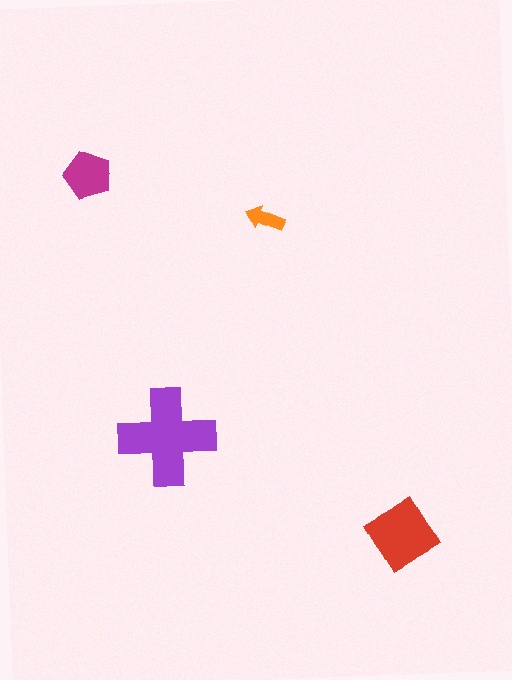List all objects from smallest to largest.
The orange arrow, the magenta pentagon, the red diamond, the purple cross.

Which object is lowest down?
The red diamond is bottommost.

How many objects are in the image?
There are 4 objects in the image.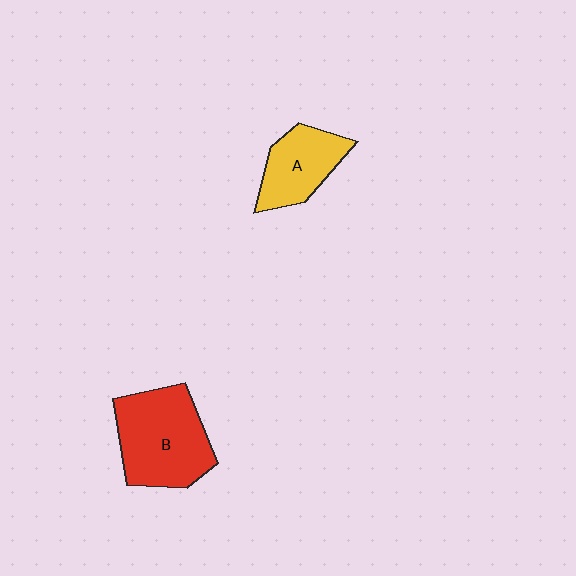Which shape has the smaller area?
Shape A (yellow).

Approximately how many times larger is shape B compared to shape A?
Approximately 1.6 times.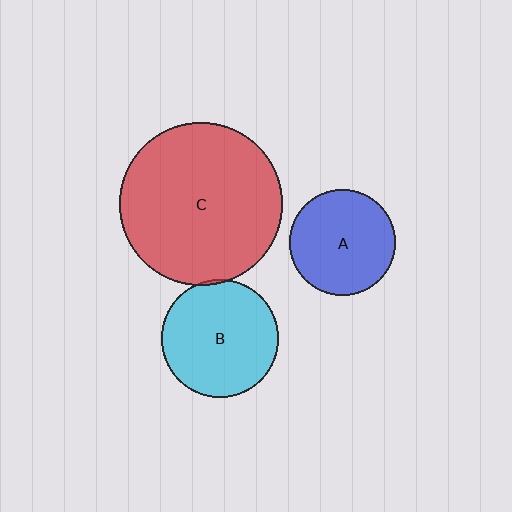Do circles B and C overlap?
Yes.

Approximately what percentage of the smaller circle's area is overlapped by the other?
Approximately 5%.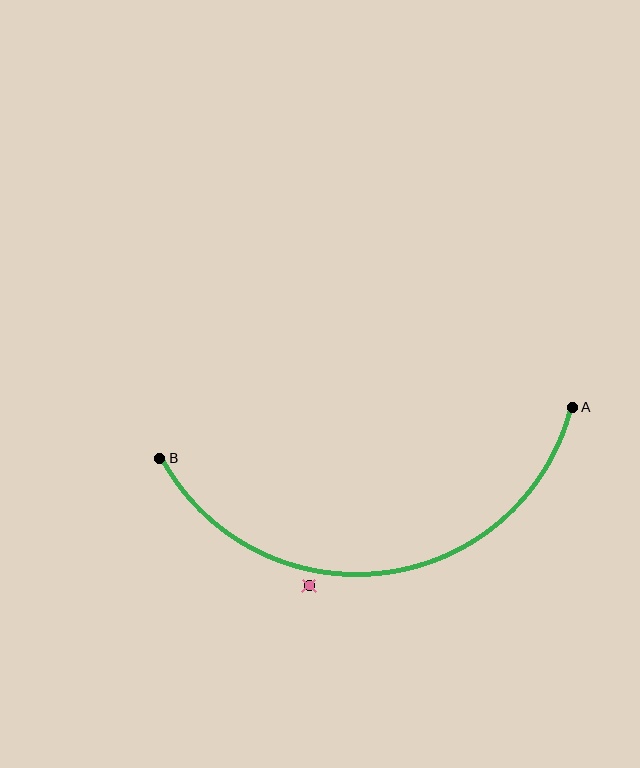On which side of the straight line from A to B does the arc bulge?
The arc bulges below the straight line connecting A and B.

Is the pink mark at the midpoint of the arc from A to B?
No — the pink mark does not lie on the arc at all. It sits slightly outside the curve.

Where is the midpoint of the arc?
The arc midpoint is the point on the curve farthest from the straight line joining A and B. It sits below that line.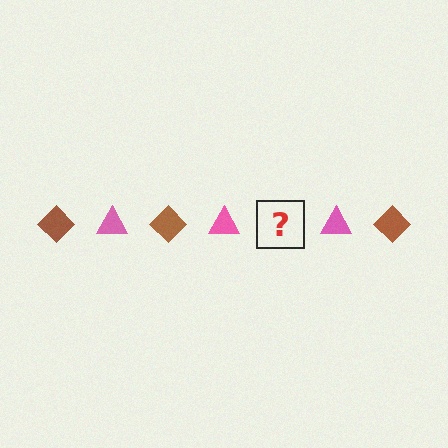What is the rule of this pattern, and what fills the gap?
The rule is that the pattern alternates between brown diamond and pink triangle. The gap should be filled with a brown diamond.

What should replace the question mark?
The question mark should be replaced with a brown diamond.